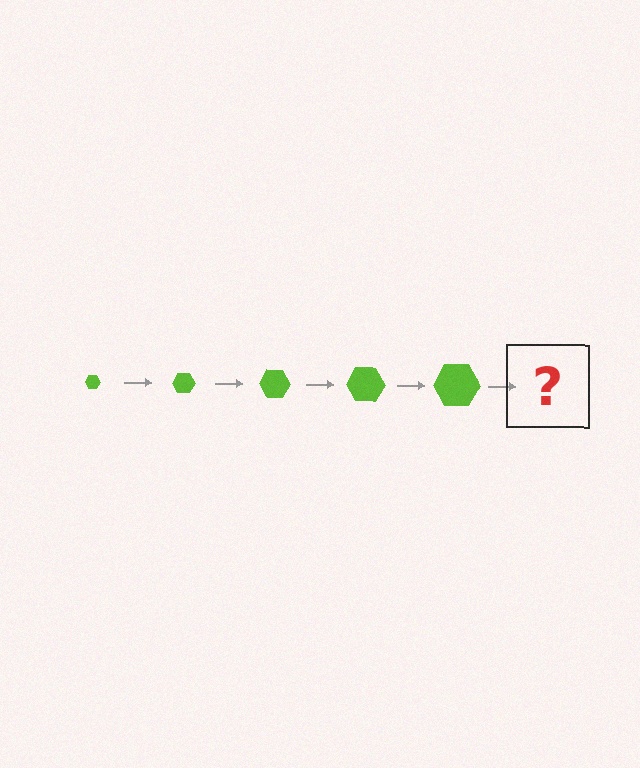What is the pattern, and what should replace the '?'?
The pattern is that the hexagon gets progressively larger each step. The '?' should be a lime hexagon, larger than the previous one.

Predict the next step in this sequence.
The next step is a lime hexagon, larger than the previous one.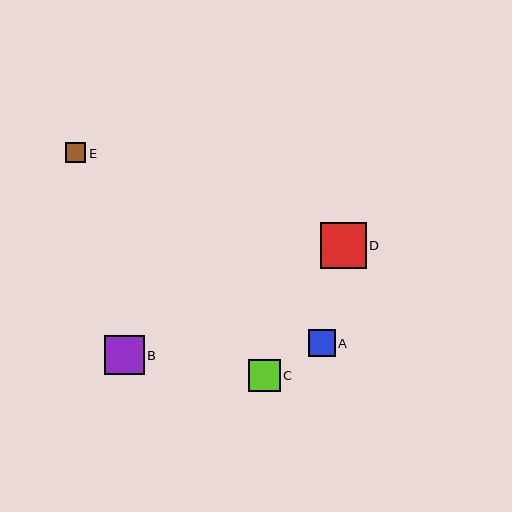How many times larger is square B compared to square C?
Square B is approximately 1.2 times the size of square C.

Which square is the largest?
Square D is the largest with a size of approximately 46 pixels.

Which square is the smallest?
Square E is the smallest with a size of approximately 20 pixels.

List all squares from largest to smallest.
From largest to smallest: D, B, C, A, E.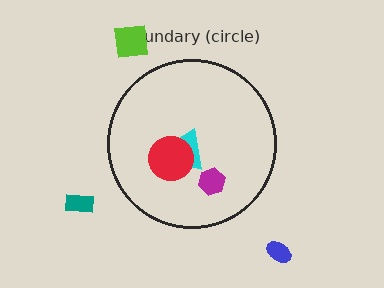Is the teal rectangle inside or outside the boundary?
Outside.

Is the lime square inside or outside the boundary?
Outside.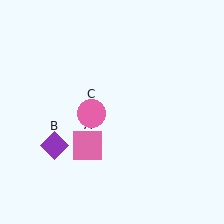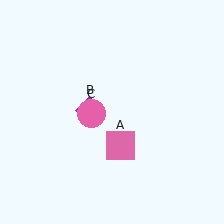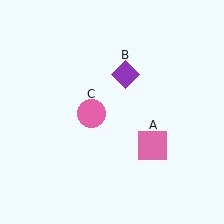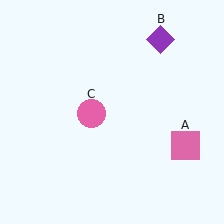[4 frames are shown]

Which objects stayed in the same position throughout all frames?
Pink circle (object C) remained stationary.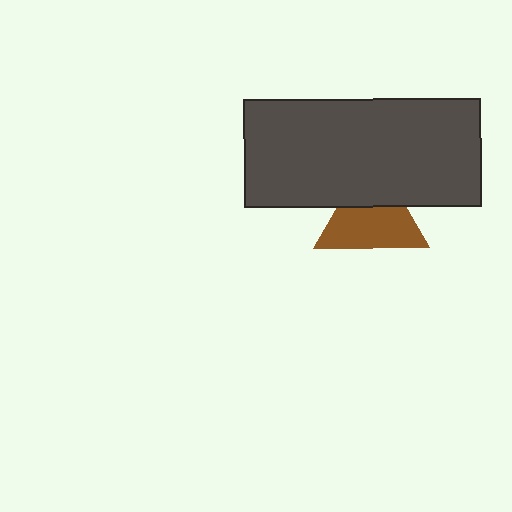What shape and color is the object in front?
The object in front is a dark gray rectangle.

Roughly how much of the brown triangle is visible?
Most of it is visible (roughly 66%).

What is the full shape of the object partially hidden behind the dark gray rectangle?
The partially hidden object is a brown triangle.